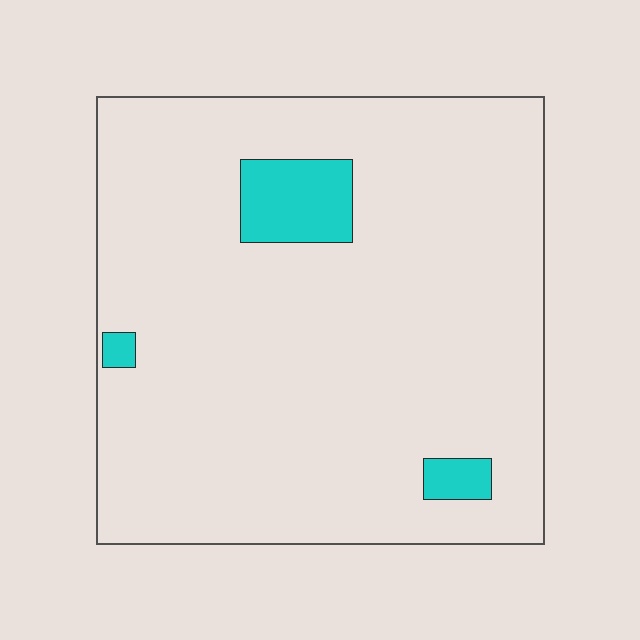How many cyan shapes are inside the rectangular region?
3.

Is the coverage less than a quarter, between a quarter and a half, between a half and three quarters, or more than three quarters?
Less than a quarter.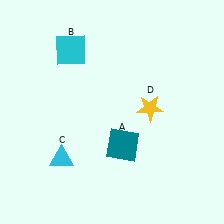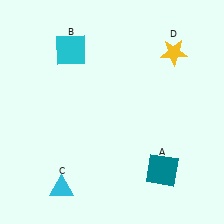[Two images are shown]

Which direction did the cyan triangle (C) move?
The cyan triangle (C) moved down.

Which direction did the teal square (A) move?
The teal square (A) moved right.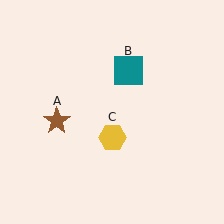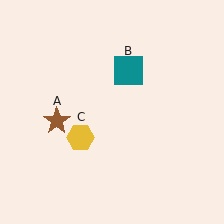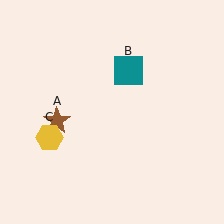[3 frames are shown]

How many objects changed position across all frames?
1 object changed position: yellow hexagon (object C).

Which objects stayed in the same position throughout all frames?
Brown star (object A) and teal square (object B) remained stationary.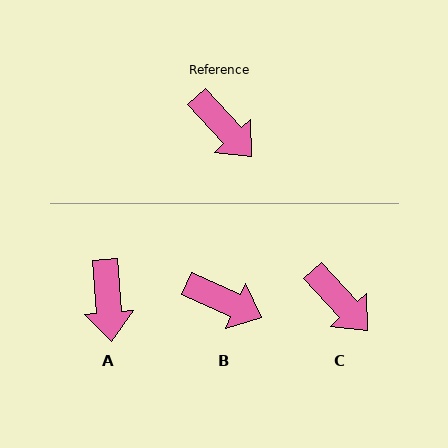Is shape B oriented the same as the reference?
No, it is off by about 23 degrees.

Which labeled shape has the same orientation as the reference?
C.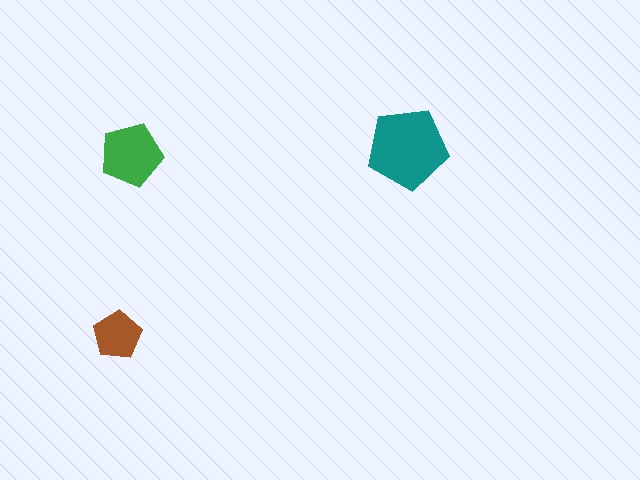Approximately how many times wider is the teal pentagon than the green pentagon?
About 1.5 times wider.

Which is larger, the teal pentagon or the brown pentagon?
The teal one.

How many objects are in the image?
There are 3 objects in the image.